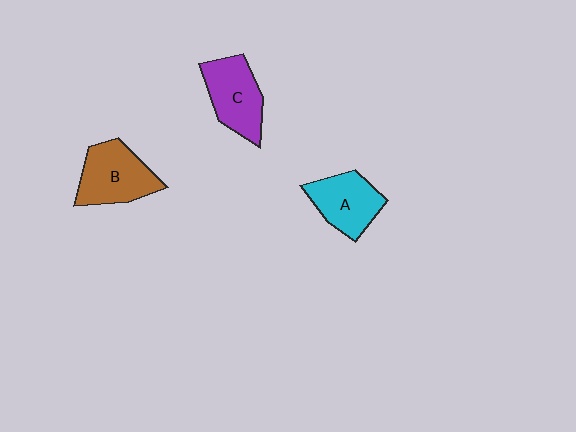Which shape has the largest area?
Shape B (brown).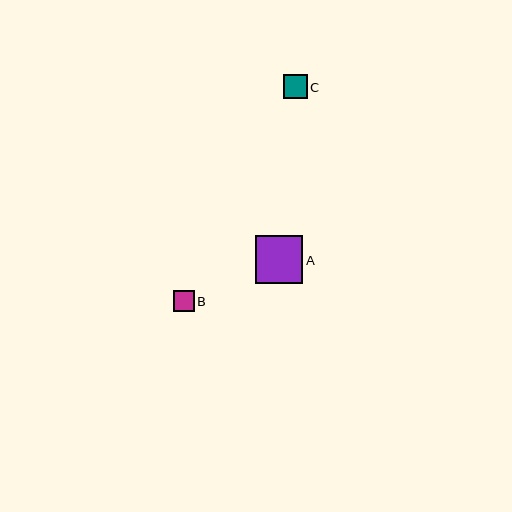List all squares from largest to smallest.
From largest to smallest: A, C, B.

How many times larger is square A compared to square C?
Square A is approximately 2.0 times the size of square C.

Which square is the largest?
Square A is the largest with a size of approximately 48 pixels.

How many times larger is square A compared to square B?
Square A is approximately 2.2 times the size of square B.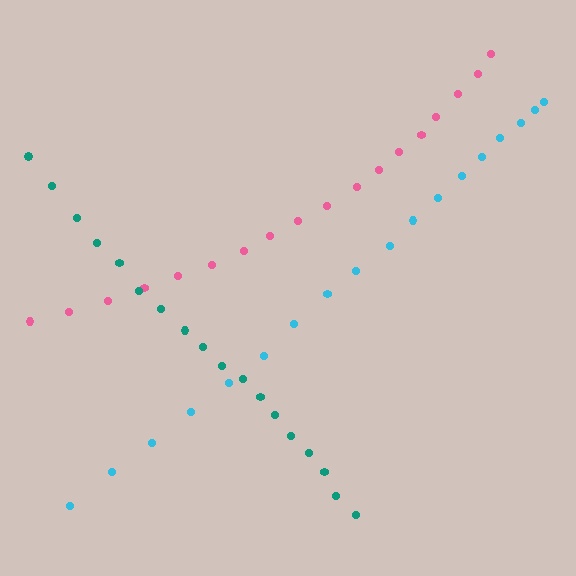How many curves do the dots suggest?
There are 3 distinct paths.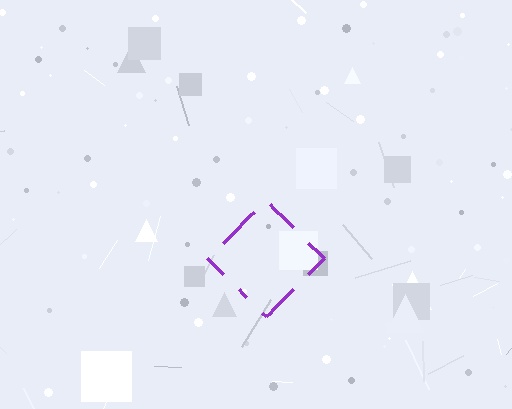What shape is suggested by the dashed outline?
The dashed outline suggests a diamond.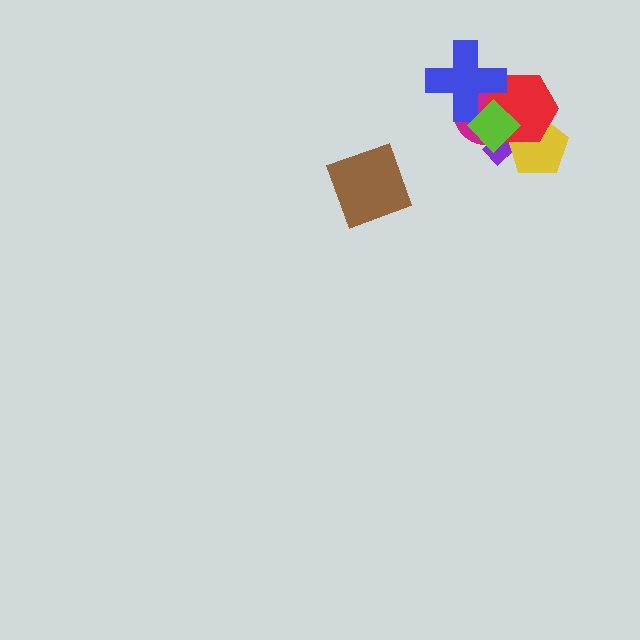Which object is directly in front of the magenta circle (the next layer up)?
The red hexagon is directly in front of the magenta circle.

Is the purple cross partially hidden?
Yes, it is partially covered by another shape.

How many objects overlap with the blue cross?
3 objects overlap with the blue cross.